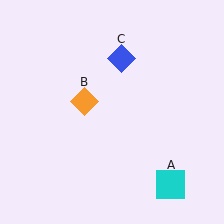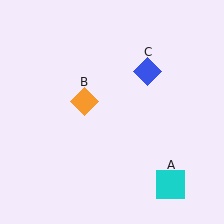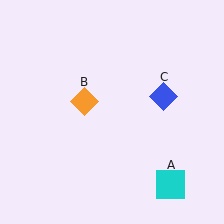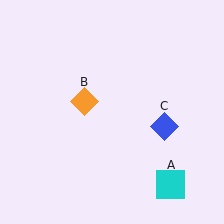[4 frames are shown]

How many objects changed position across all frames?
1 object changed position: blue diamond (object C).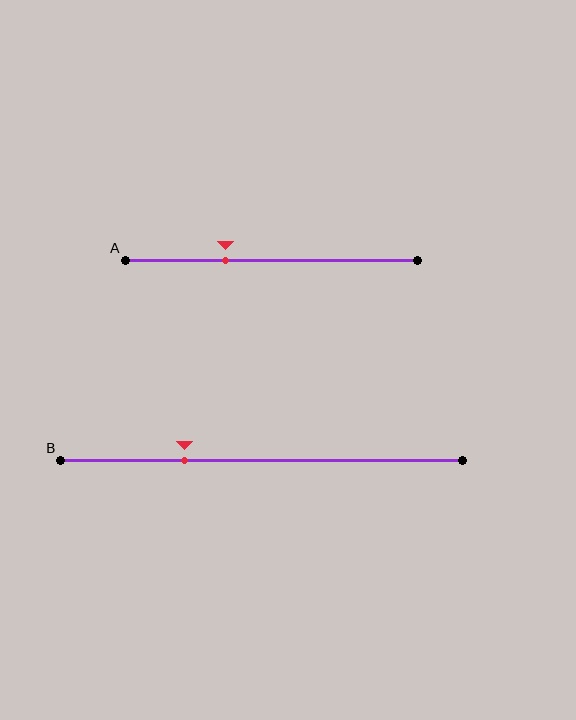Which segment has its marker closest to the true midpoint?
Segment A has its marker closest to the true midpoint.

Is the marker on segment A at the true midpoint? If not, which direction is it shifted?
No, the marker on segment A is shifted to the left by about 16% of the segment length.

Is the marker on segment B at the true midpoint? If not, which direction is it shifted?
No, the marker on segment B is shifted to the left by about 19% of the segment length.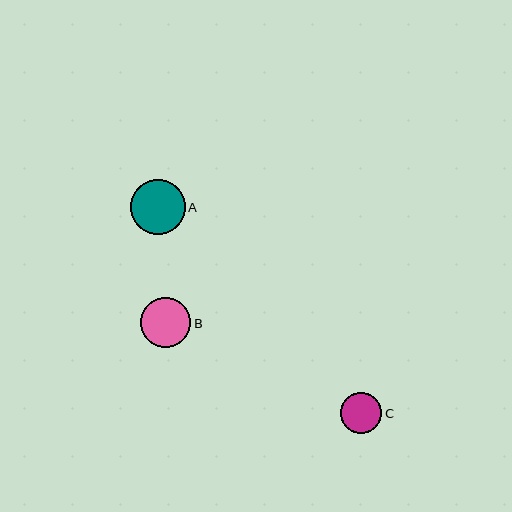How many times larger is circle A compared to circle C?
Circle A is approximately 1.3 times the size of circle C.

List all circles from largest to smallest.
From largest to smallest: A, B, C.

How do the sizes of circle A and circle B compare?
Circle A and circle B are approximately the same size.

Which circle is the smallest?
Circle C is the smallest with a size of approximately 41 pixels.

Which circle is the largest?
Circle A is the largest with a size of approximately 55 pixels.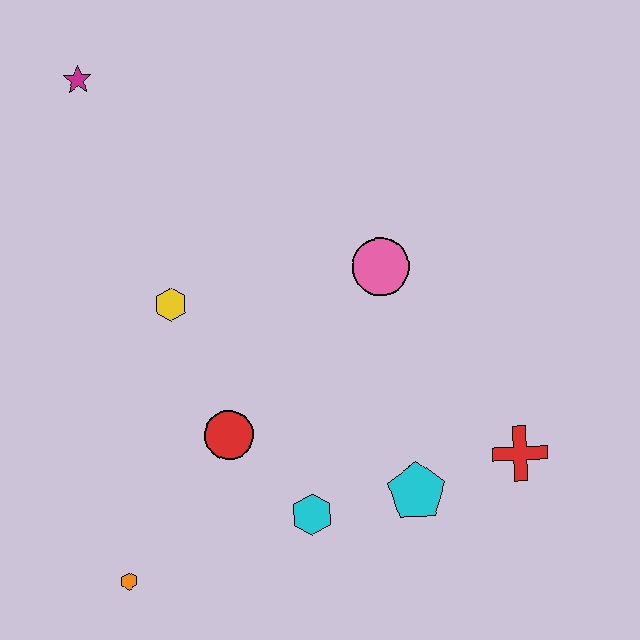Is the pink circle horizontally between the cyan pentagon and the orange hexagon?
Yes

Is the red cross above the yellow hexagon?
No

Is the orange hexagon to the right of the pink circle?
No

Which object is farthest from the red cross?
The magenta star is farthest from the red cross.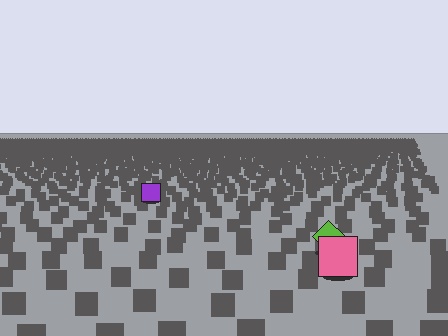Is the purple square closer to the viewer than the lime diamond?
No. The lime diamond is closer — you can tell from the texture gradient: the ground texture is coarser near it.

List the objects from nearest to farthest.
From nearest to farthest: the pink square, the lime diamond, the purple square.